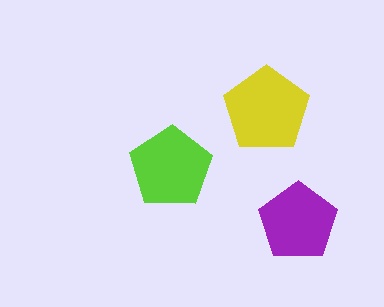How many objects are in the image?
There are 3 objects in the image.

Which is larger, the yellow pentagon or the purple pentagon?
The yellow one.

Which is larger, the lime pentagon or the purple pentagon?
The lime one.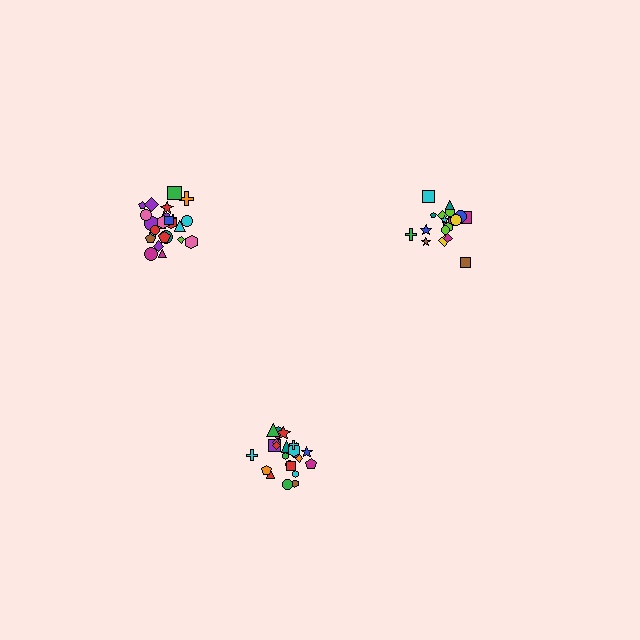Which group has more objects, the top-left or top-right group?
The top-left group.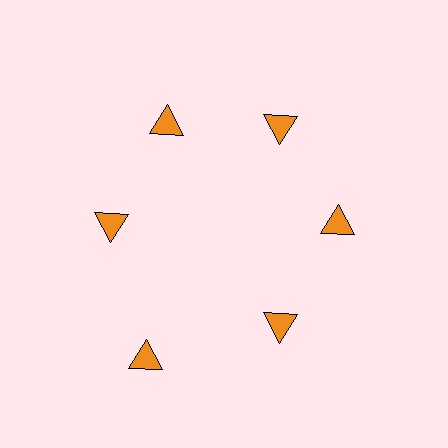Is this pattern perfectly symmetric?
No. The 6 orange triangles are arranged in a ring, but one element near the 7 o'clock position is pushed outward from the center, breaking the 6-fold rotational symmetry.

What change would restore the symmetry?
The symmetry would be restored by moving it inward, back onto the ring so that all 6 triangles sit at equal angles and equal distance from the center.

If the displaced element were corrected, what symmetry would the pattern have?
It would have 6-fold rotational symmetry — the pattern would map onto itself every 60 degrees.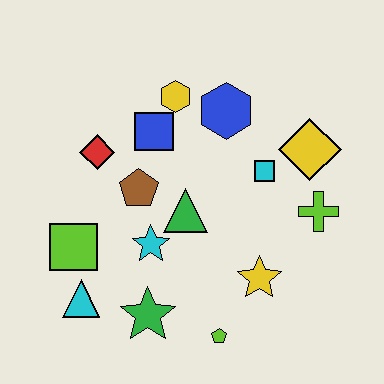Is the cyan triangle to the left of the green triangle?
Yes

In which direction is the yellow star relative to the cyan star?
The yellow star is to the right of the cyan star.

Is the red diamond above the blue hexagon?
No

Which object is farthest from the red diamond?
The lime cross is farthest from the red diamond.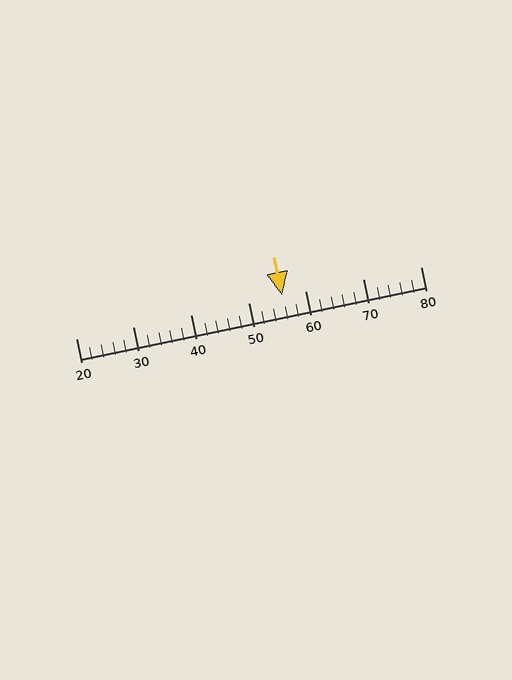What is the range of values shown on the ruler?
The ruler shows values from 20 to 80.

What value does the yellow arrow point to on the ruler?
The yellow arrow points to approximately 56.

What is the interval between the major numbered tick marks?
The major tick marks are spaced 10 units apart.